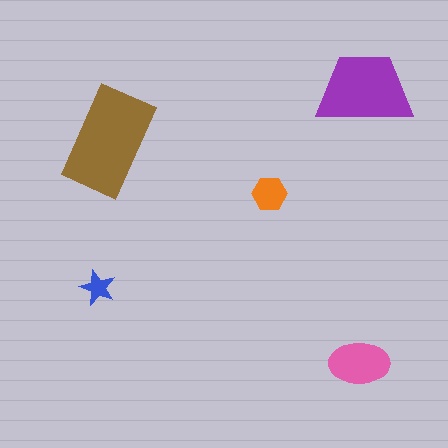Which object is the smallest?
The blue star.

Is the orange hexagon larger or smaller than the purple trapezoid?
Smaller.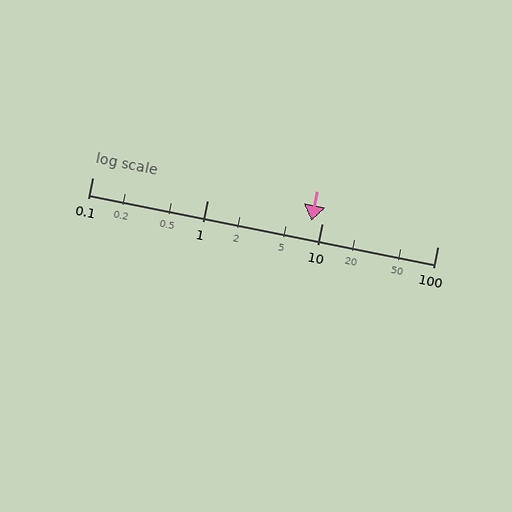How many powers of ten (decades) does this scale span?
The scale spans 3 decades, from 0.1 to 100.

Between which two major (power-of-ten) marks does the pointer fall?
The pointer is between 1 and 10.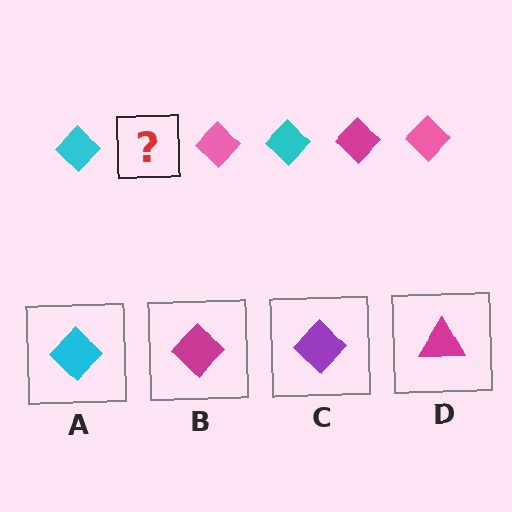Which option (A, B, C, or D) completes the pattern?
B.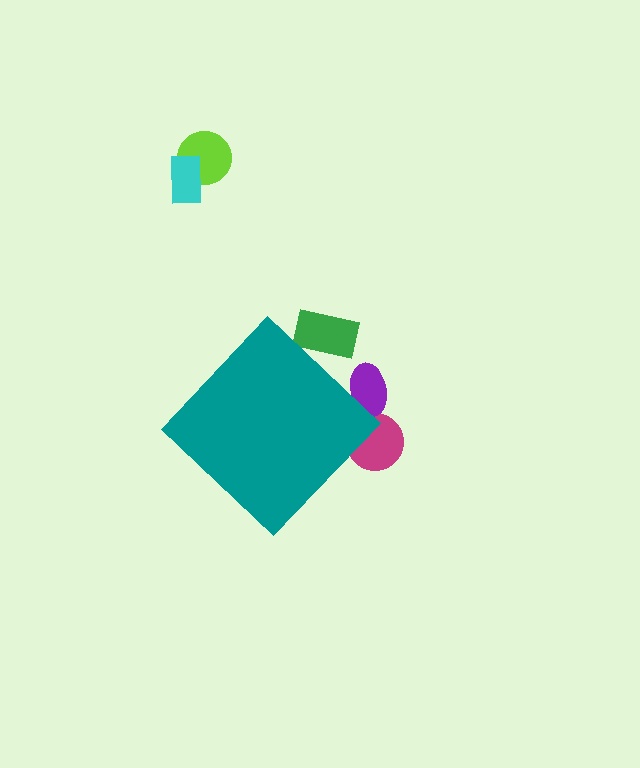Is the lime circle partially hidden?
No, the lime circle is fully visible.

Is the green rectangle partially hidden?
Yes, the green rectangle is partially hidden behind the teal diamond.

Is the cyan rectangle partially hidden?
No, the cyan rectangle is fully visible.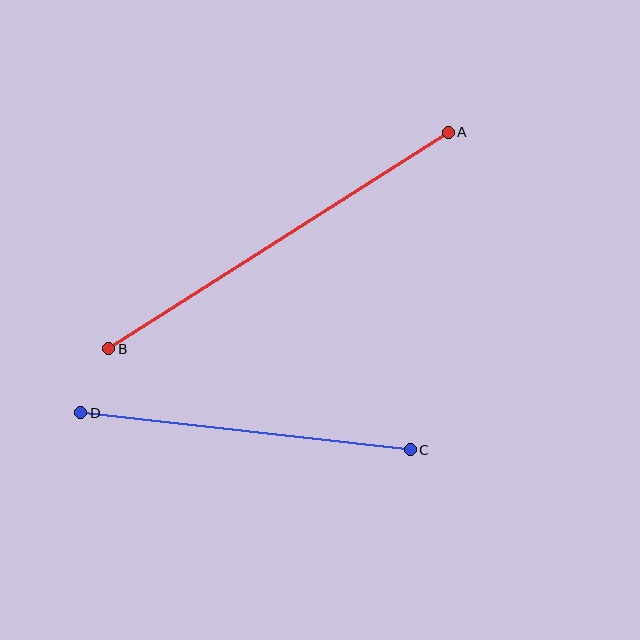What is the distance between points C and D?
The distance is approximately 331 pixels.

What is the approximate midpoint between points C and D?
The midpoint is at approximately (245, 431) pixels.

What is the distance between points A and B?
The distance is approximately 403 pixels.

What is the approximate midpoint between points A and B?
The midpoint is at approximately (279, 240) pixels.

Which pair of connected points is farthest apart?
Points A and B are farthest apart.